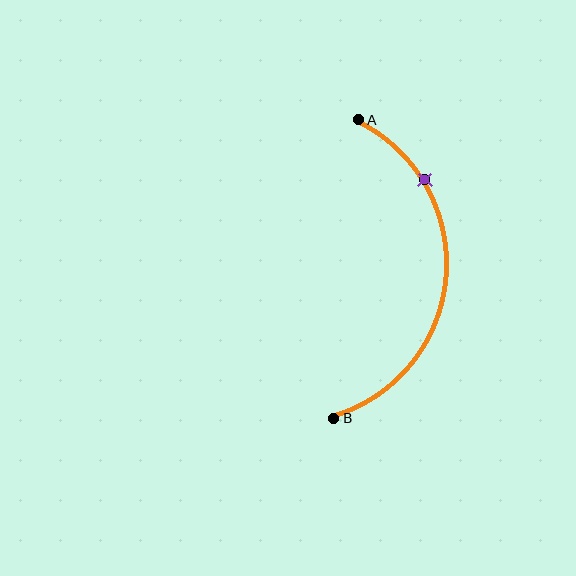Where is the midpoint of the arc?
The arc midpoint is the point on the curve farthest from the straight line joining A and B. It sits to the right of that line.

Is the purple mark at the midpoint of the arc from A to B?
No. The purple mark lies on the arc but is closer to endpoint A. The arc midpoint would be at the point on the curve equidistant along the arc from both A and B.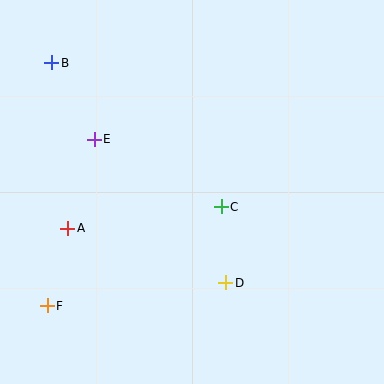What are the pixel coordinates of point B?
Point B is at (52, 63).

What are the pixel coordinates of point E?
Point E is at (94, 139).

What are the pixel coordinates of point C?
Point C is at (221, 207).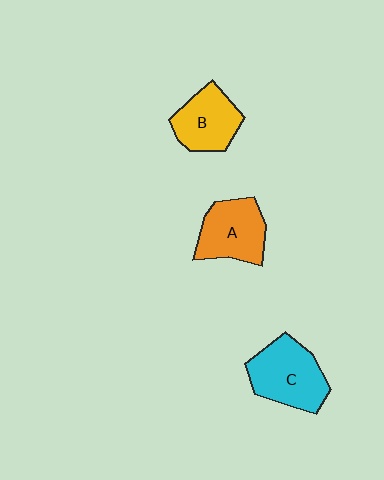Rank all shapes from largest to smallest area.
From largest to smallest: C (cyan), A (orange), B (yellow).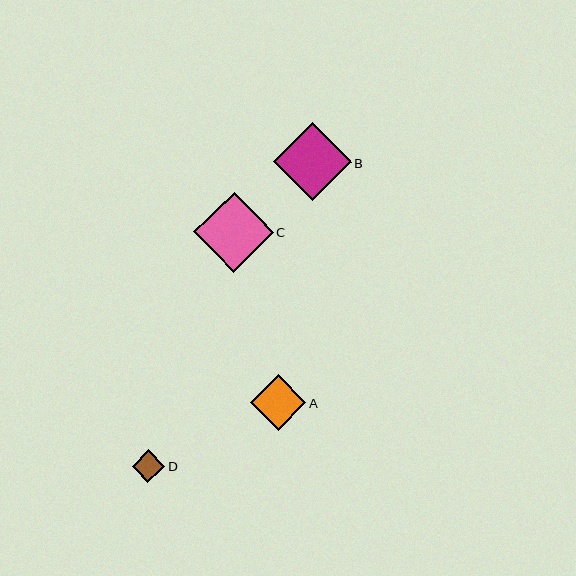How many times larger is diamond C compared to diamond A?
Diamond C is approximately 1.4 times the size of diamond A.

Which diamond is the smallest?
Diamond D is the smallest with a size of approximately 32 pixels.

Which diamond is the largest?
Diamond C is the largest with a size of approximately 79 pixels.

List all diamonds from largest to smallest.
From largest to smallest: C, B, A, D.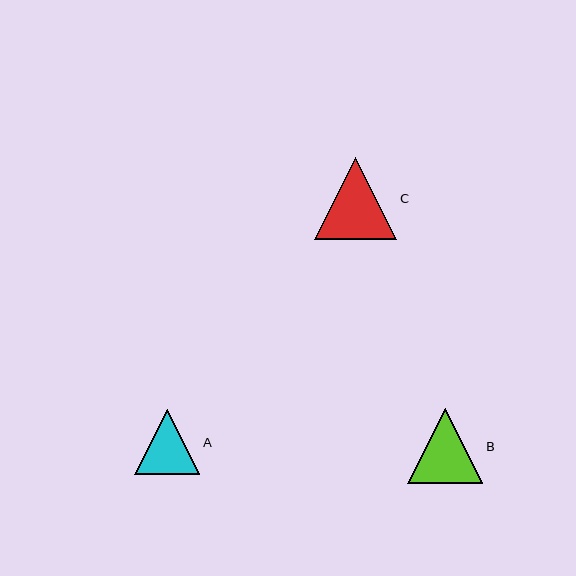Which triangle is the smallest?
Triangle A is the smallest with a size of approximately 65 pixels.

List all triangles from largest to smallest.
From largest to smallest: C, B, A.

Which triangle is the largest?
Triangle C is the largest with a size of approximately 82 pixels.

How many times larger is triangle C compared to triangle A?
Triangle C is approximately 1.3 times the size of triangle A.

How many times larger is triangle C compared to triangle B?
Triangle C is approximately 1.1 times the size of triangle B.